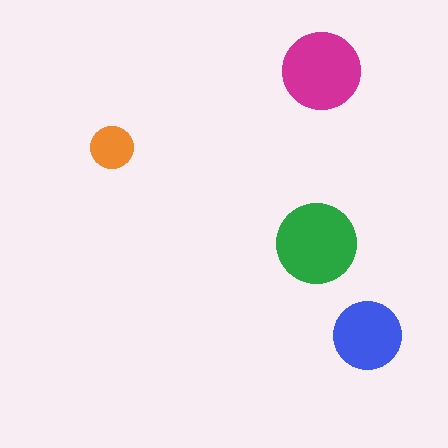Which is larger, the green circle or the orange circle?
The green one.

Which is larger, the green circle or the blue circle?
The green one.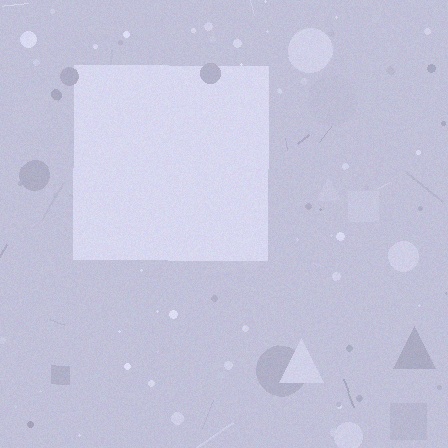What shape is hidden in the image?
A square is hidden in the image.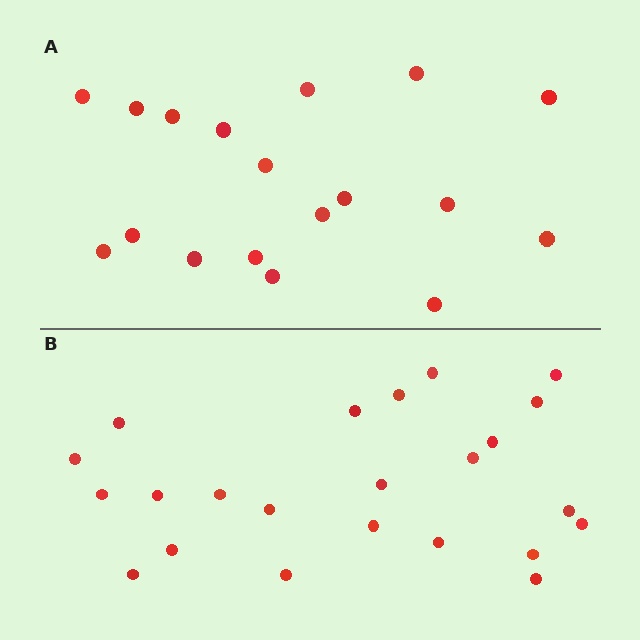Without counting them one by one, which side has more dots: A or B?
Region B (the bottom region) has more dots.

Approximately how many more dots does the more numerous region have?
Region B has about 5 more dots than region A.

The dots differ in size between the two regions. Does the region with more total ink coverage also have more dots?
No. Region A has more total ink coverage because its dots are larger, but region B actually contains more individual dots. Total area can be misleading — the number of items is what matters here.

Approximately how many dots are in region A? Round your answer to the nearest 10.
About 20 dots. (The exact count is 18, which rounds to 20.)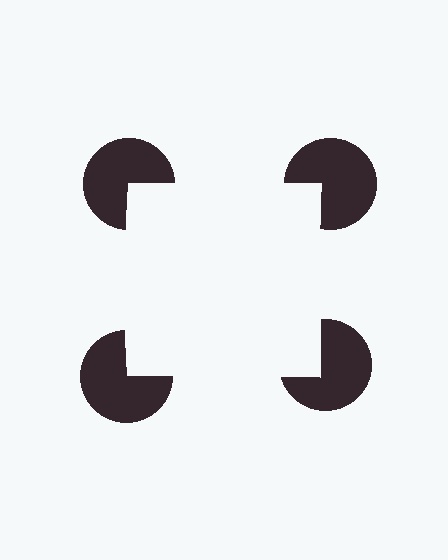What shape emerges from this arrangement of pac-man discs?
An illusory square — its edges are inferred from the aligned wedge cuts in the pac-man discs, not physically drawn.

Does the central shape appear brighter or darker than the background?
It typically appears slightly brighter than the background, even though no actual brightness change is drawn.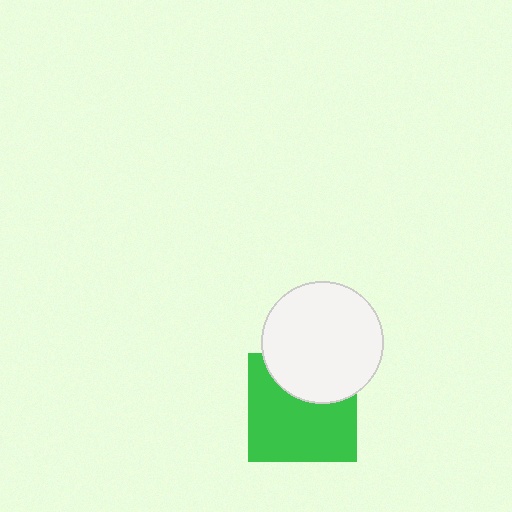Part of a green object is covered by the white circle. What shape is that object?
It is a square.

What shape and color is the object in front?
The object in front is a white circle.